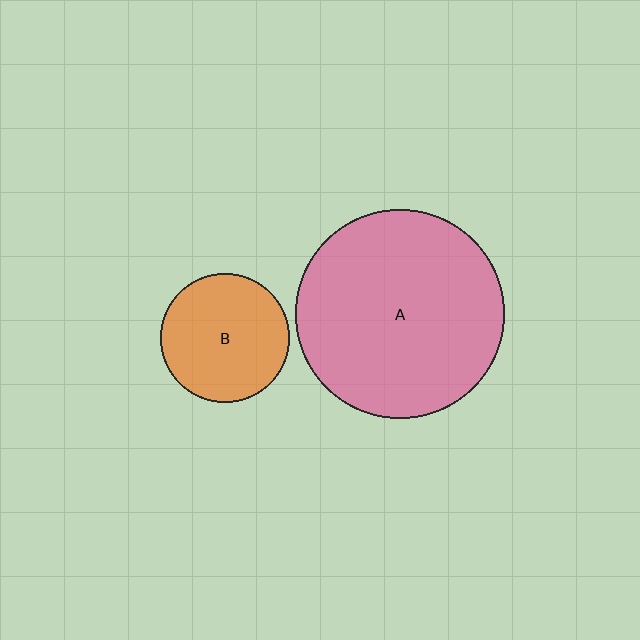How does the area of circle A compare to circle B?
Approximately 2.6 times.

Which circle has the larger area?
Circle A (pink).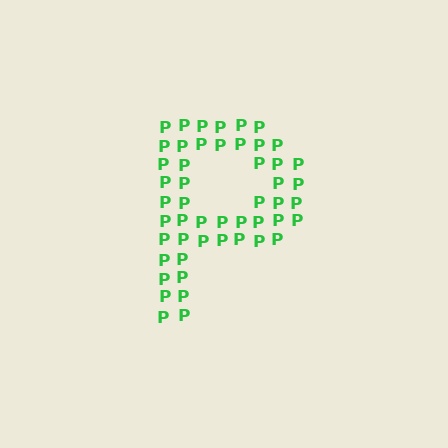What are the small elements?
The small elements are letter P's.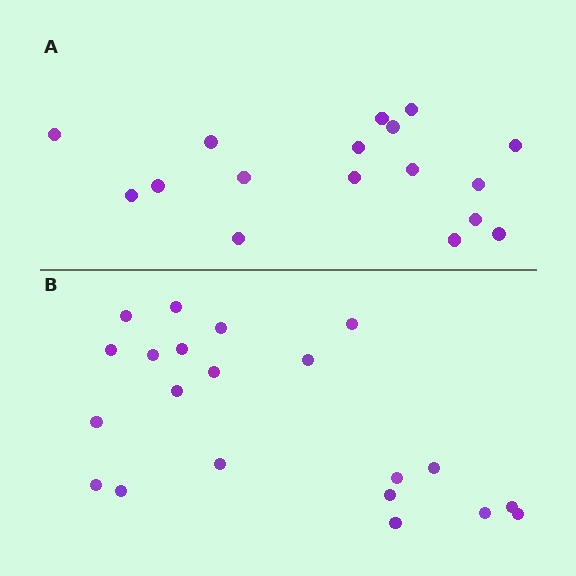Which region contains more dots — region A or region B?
Region B (the bottom region) has more dots.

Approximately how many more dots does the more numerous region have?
Region B has about 4 more dots than region A.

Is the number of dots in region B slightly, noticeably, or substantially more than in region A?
Region B has only slightly more — the two regions are fairly close. The ratio is roughly 1.2 to 1.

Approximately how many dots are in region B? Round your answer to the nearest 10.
About 20 dots. (The exact count is 21, which rounds to 20.)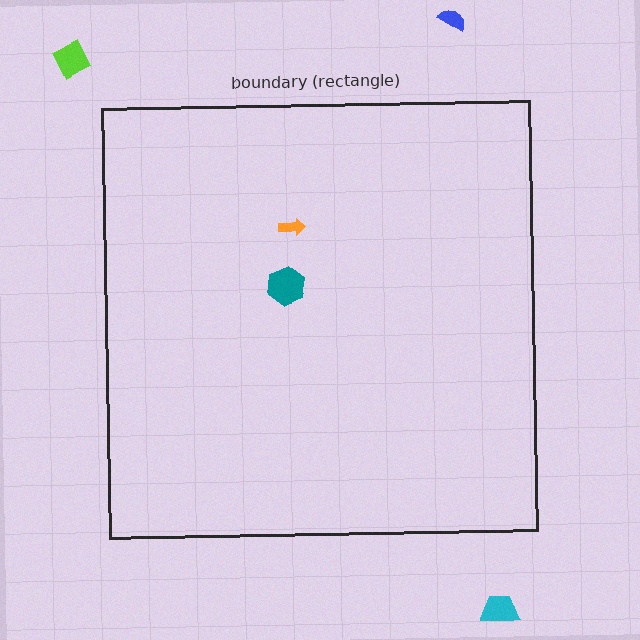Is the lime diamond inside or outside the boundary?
Outside.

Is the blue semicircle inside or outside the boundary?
Outside.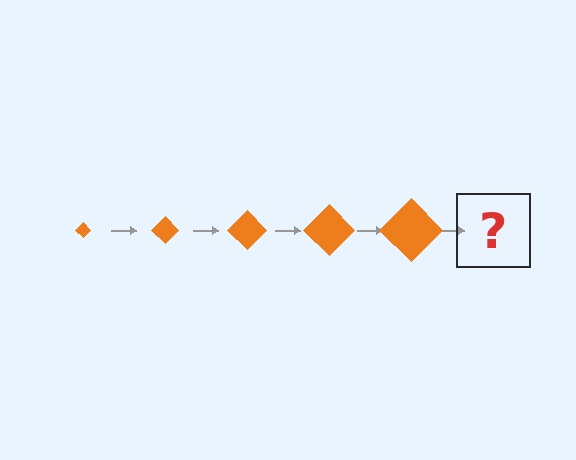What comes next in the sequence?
The next element should be an orange diamond, larger than the previous one.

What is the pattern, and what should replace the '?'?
The pattern is that the diamond gets progressively larger each step. The '?' should be an orange diamond, larger than the previous one.